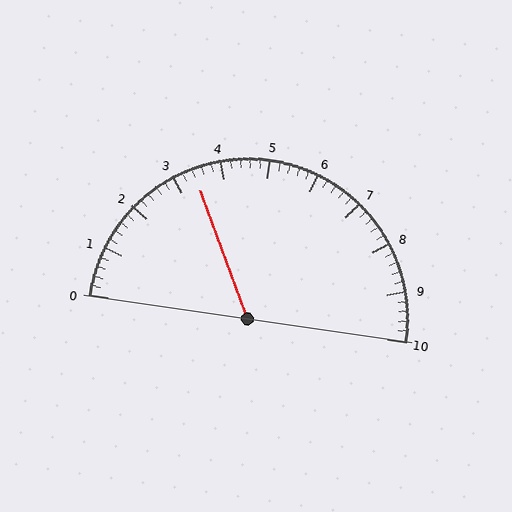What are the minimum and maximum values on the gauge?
The gauge ranges from 0 to 10.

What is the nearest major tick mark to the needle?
The nearest major tick mark is 3.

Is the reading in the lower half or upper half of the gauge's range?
The reading is in the lower half of the range (0 to 10).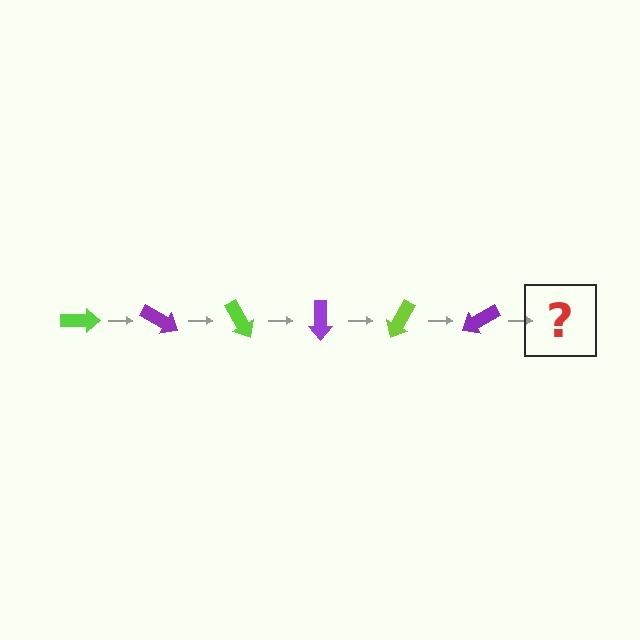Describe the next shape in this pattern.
It should be a lime arrow, rotated 180 degrees from the start.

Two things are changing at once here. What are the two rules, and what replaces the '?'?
The two rules are that it rotates 30 degrees each step and the color cycles through lime and purple. The '?' should be a lime arrow, rotated 180 degrees from the start.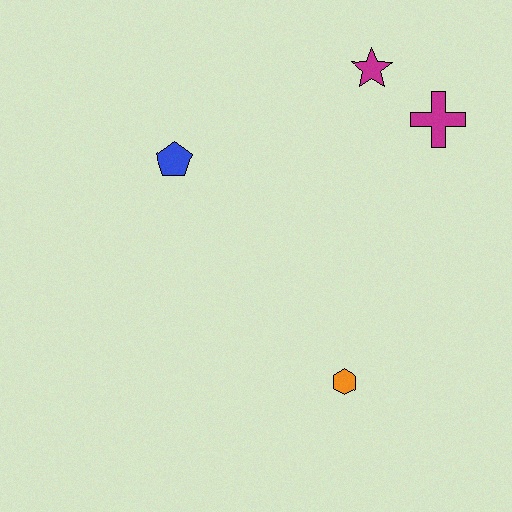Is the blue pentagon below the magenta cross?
Yes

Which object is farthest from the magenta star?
The orange hexagon is farthest from the magenta star.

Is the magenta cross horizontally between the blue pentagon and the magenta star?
No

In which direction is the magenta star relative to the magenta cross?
The magenta star is to the left of the magenta cross.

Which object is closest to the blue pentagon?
The magenta star is closest to the blue pentagon.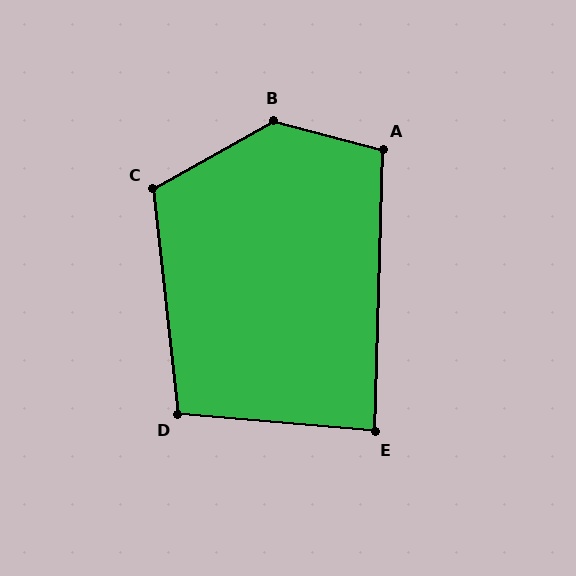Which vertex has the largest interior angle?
B, at approximately 136 degrees.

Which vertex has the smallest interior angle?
E, at approximately 87 degrees.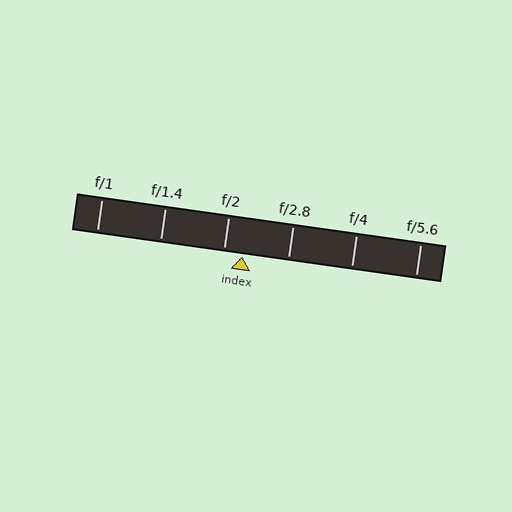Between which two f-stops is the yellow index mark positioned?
The index mark is between f/2 and f/2.8.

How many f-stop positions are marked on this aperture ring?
There are 6 f-stop positions marked.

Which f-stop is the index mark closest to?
The index mark is closest to f/2.